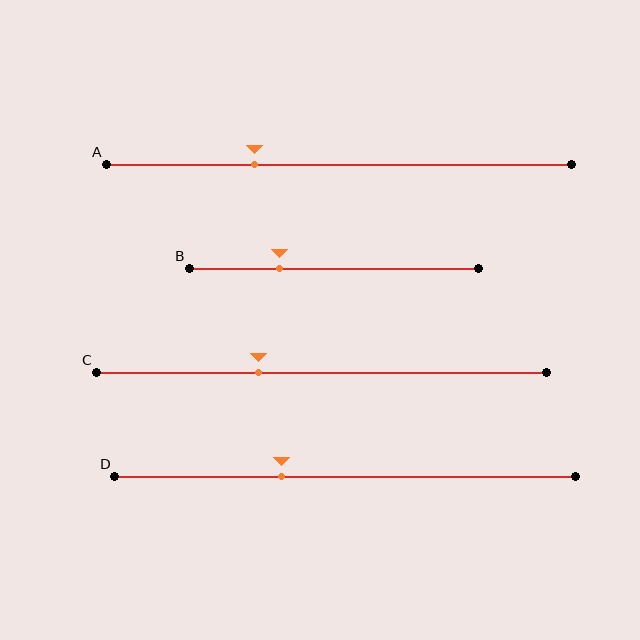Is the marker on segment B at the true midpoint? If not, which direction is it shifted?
No, the marker on segment B is shifted to the left by about 19% of the segment length.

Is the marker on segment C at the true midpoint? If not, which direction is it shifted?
No, the marker on segment C is shifted to the left by about 14% of the segment length.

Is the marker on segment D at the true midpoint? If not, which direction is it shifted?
No, the marker on segment D is shifted to the left by about 14% of the segment length.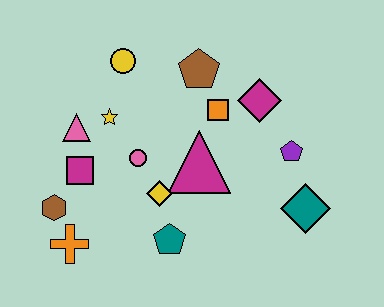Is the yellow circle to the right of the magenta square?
Yes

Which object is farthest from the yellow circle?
The teal diamond is farthest from the yellow circle.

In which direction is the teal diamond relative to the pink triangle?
The teal diamond is to the right of the pink triangle.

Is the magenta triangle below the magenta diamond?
Yes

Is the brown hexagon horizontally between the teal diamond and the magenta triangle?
No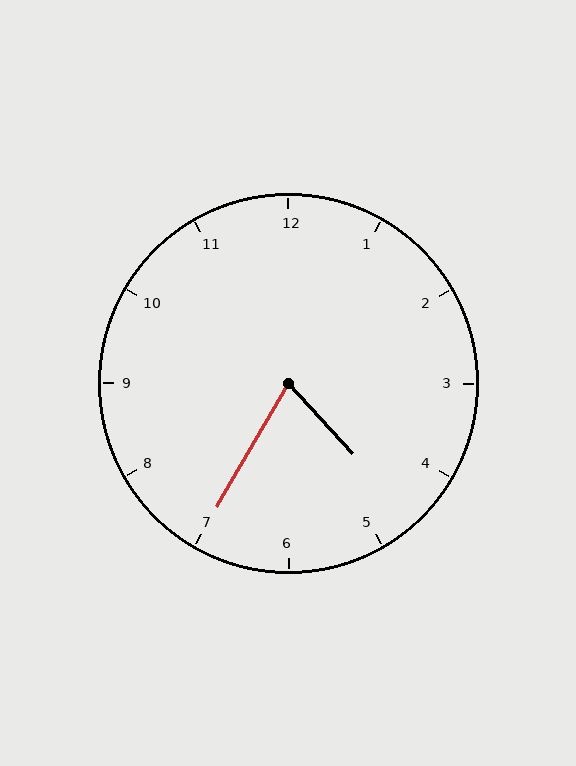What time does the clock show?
4:35.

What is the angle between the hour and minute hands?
Approximately 72 degrees.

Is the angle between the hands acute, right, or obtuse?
It is acute.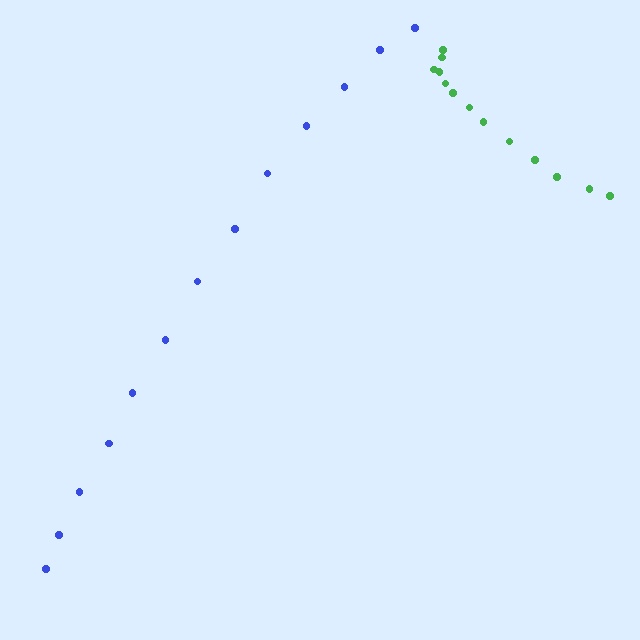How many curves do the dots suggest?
There are 2 distinct paths.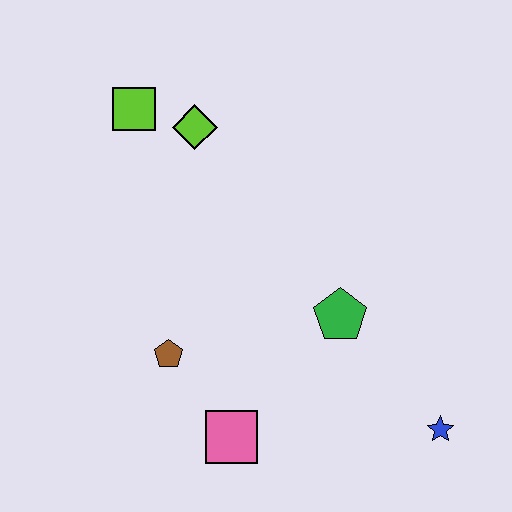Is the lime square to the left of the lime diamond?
Yes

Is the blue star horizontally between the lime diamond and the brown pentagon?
No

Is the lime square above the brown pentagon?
Yes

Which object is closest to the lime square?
The lime diamond is closest to the lime square.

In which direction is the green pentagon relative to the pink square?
The green pentagon is above the pink square.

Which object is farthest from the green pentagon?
The lime square is farthest from the green pentagon.